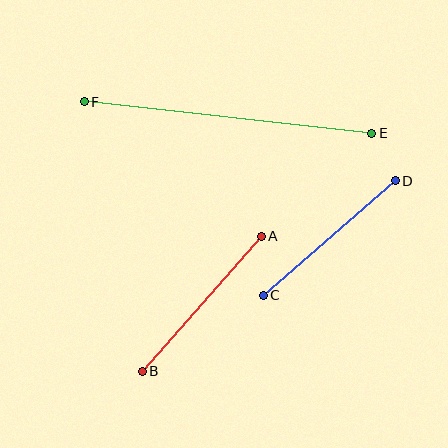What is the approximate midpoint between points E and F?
The midpoint is at approximately (228, 118) pixels.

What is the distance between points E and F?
The distance is approximately 289 pixels.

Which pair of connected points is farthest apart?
Points E and F are farthest apart.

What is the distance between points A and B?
The distance is approximately 180 pixels.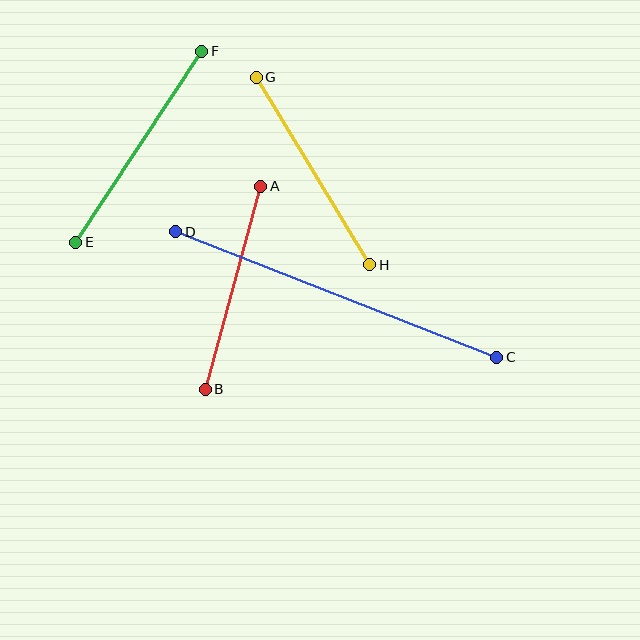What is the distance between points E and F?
The distance is approximately 229 pixels.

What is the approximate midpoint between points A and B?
The midpoint is at approximately (233, 288) pixels.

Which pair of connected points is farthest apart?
Points C and D are farthest apart.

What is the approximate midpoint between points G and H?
The midpoint is at approximately (313, 171) pixels.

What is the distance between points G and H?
The distance is approximately 219 pixels.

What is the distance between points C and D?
The distance is approximately 345 pixels.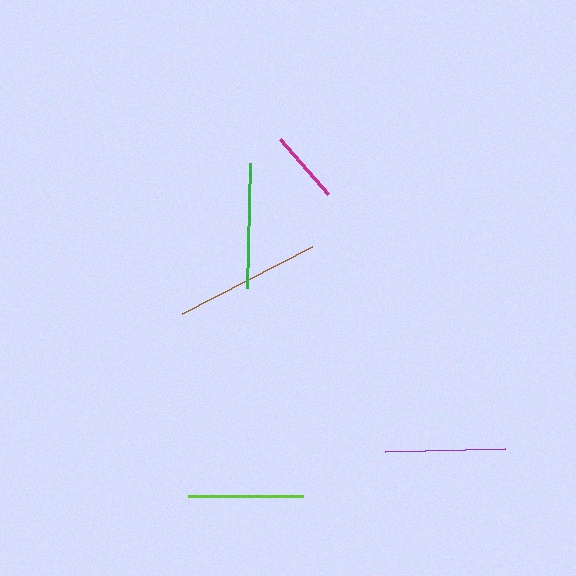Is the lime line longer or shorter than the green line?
The green line is longer than the lime line.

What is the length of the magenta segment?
The magenta segment is approximately 73 pixels long.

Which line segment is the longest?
The brown line is the longest at approximately 146 pixels.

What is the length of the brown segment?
The brown segment is approximately 146 pixels long.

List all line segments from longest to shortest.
From longest to shortest: brown, green, purple, lime, magenta.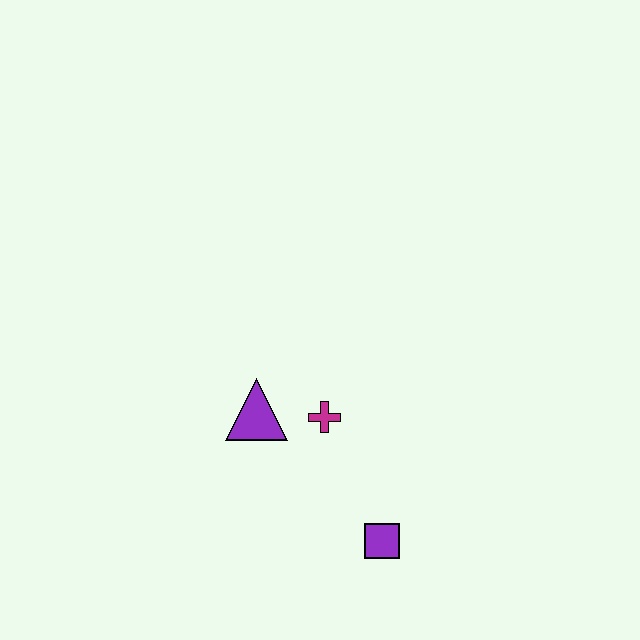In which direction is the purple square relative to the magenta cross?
The purple square is below the magenta cross.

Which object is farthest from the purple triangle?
The purple square is farthest from the purple triangle.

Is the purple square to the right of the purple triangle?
Yes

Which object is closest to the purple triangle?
The magenta cross is closest to the purple triangle.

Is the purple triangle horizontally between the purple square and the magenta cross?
No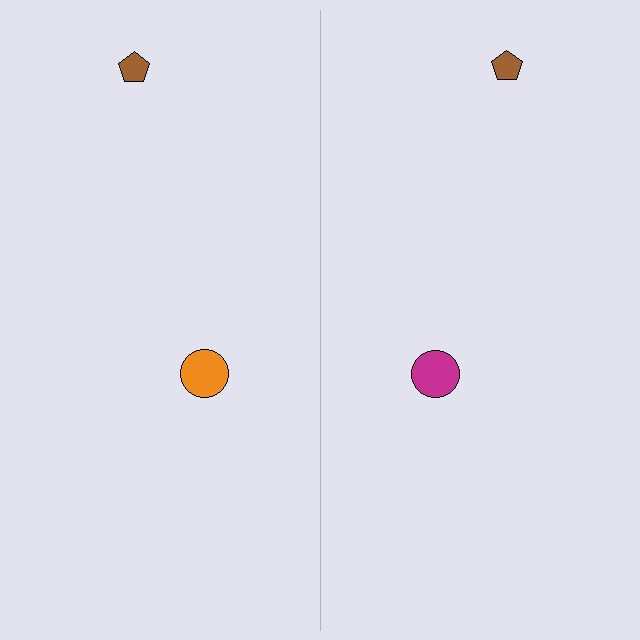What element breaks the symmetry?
The magenta circle on the right side breaks the symmetry — its mirror counterpart is orange.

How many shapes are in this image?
There are 4 shapes in this image.